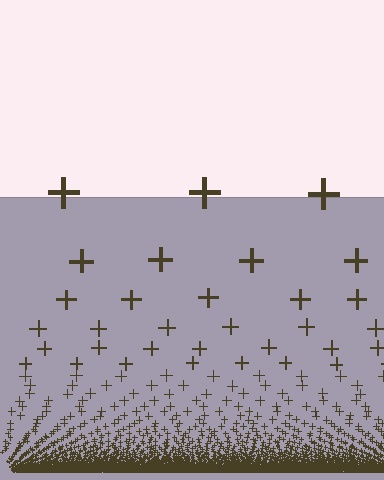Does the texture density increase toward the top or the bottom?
Density increases toward the bottom.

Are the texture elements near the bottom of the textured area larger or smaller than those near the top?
Smaller. The gradient is inverted — elements near the bottom are smaller and denser.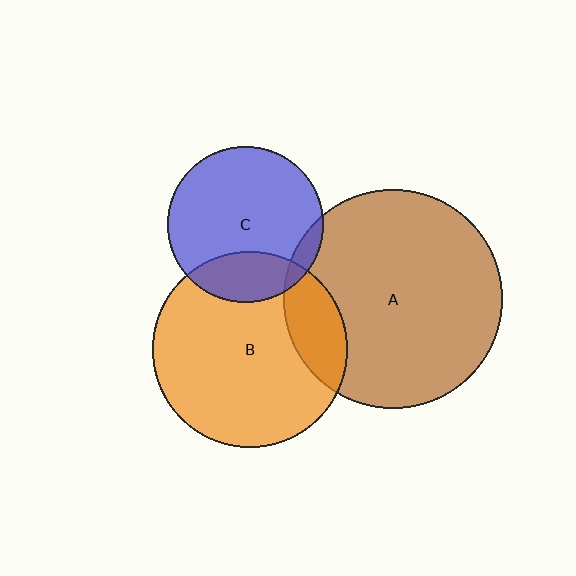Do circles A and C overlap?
Yes.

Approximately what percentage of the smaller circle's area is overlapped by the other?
Approximately 5%.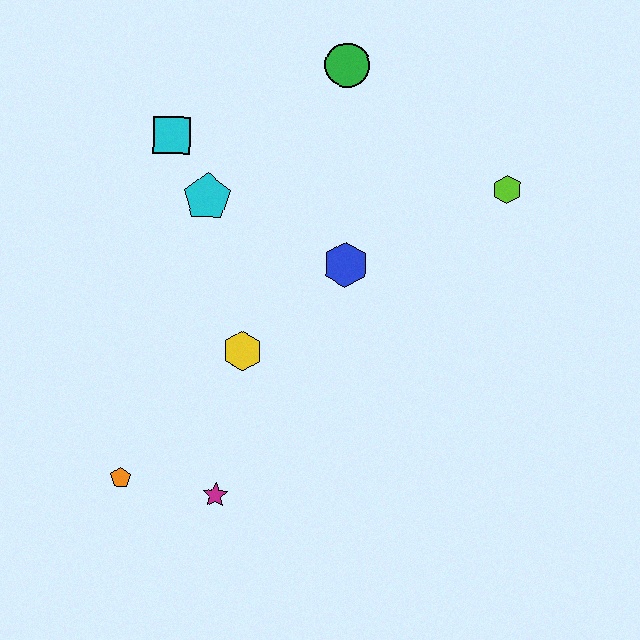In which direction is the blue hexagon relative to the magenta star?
The blue hexagon is above the magenta star.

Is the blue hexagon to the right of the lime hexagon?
No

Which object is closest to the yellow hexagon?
The blue hexagon is closest to the yellow hexagon.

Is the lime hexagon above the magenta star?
Yes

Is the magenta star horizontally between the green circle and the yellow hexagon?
No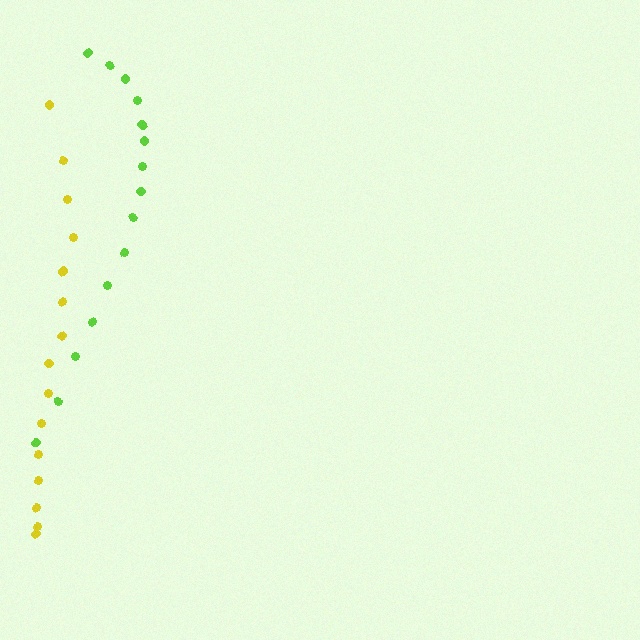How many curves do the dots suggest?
There are 2 distinct paths.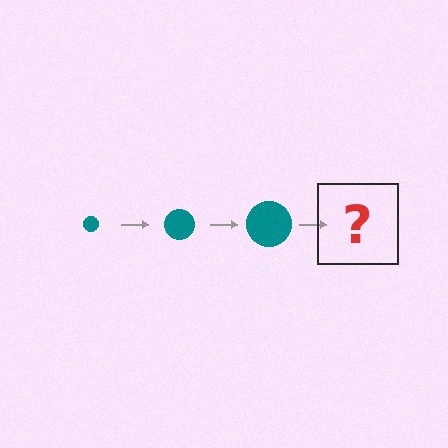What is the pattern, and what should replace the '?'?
The pattern is that the circle gets progressively larger each step. The '?' should be a teal circle, larger than the previous one.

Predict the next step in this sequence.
The next step is a teal circle, larger than the previous one.